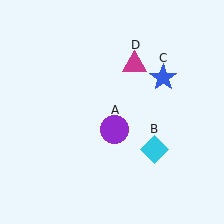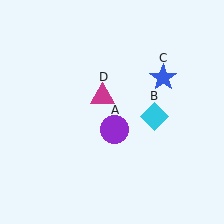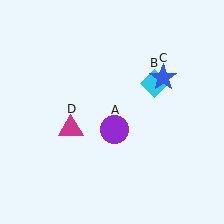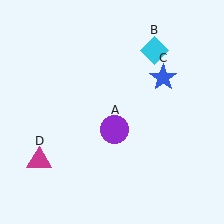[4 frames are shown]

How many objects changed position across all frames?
2 objects changed position: cyan diamond (object B), magenta triangle (object D).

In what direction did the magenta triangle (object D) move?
The magenta triangle (object D) moved down and to the left.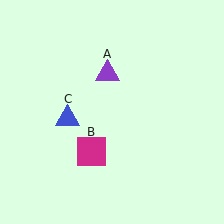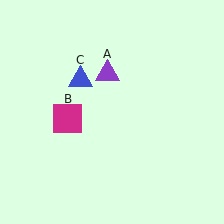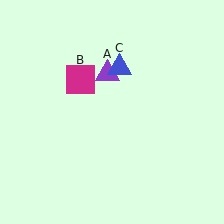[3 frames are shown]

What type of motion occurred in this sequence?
The magenta square (object B), blue triangle (object C) rotated clockwise around the center of the scene.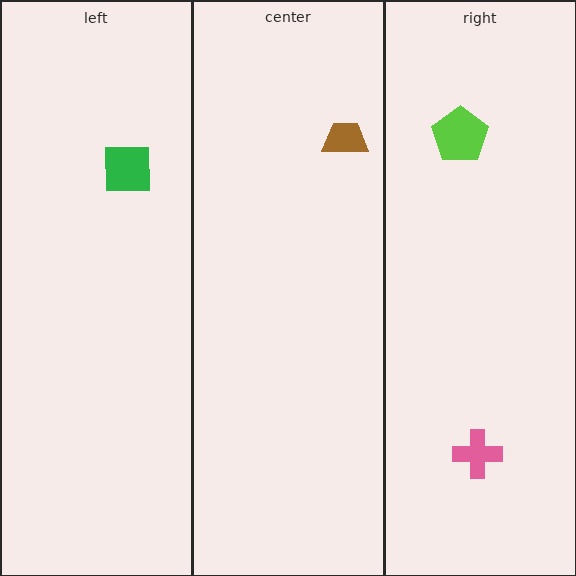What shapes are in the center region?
The brown trapezoid.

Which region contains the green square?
The left region.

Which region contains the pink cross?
The right region.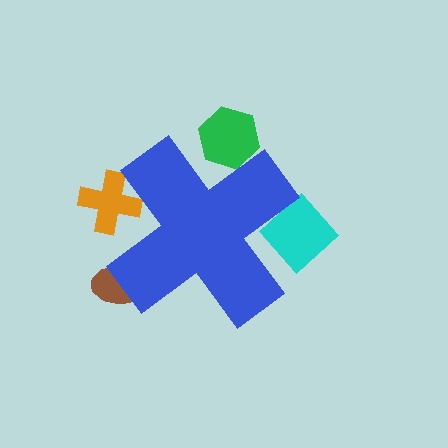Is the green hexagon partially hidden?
Yes, the green hexagon is partially hidden behind the blue cross.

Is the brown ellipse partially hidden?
Yes, the brown ellipse is partially hidden behind the blue cross.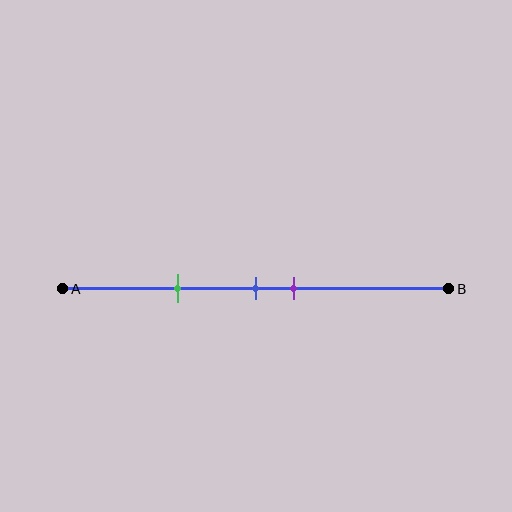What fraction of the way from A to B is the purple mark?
The purple mark is approximately 60% (0.6) of the way from A to B.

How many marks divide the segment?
There are 3 marks dividing the segment.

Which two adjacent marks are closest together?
The blue and purple marks are the closest adjacent pair.